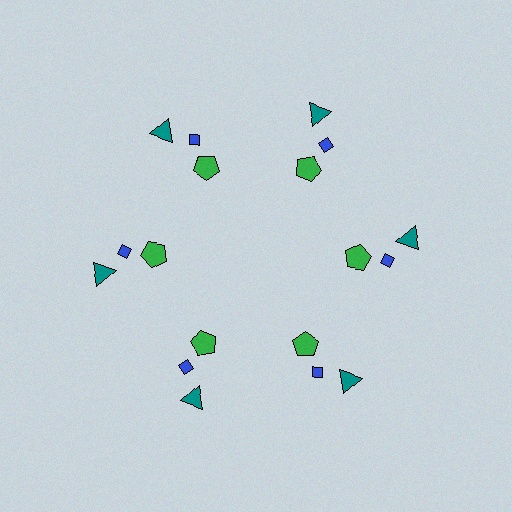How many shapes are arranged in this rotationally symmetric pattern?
There are 18 shapes, arranged in 6 groups of 3.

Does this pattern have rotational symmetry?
Yes, this pattern has 6-fold rotational symmetry. It looks the same after rotating 60 degrees around the center.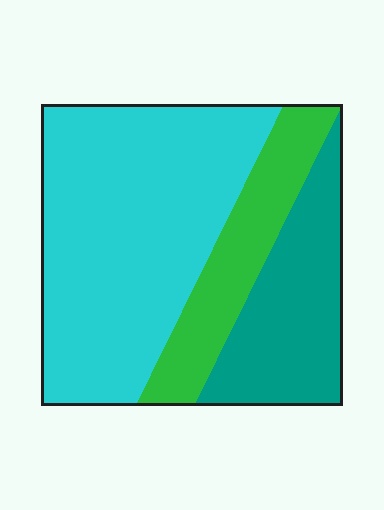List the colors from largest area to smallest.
From largest to smallest: cyan, teal, green.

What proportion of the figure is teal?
Teal covers 25% of the figure.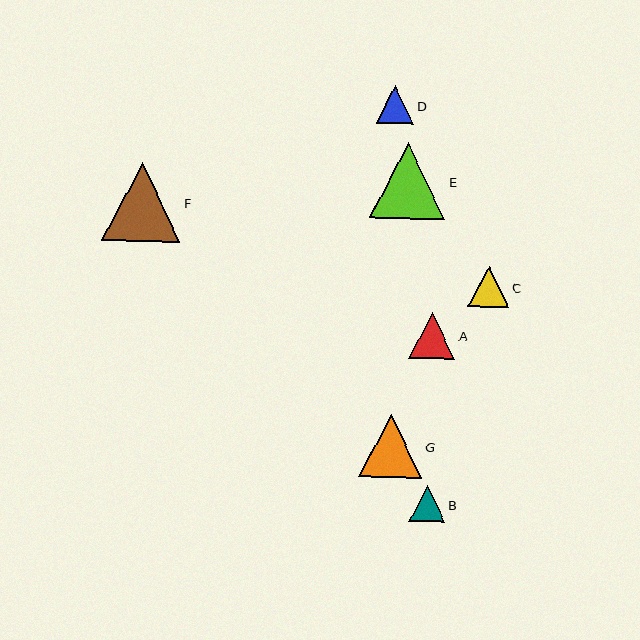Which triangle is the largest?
Triangle F is the largest with a size of approximately 78 pixels.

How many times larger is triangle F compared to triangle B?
Triangle F is approximately 2.2 times the size of triangle B.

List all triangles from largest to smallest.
From largest to smallest: F, E, G, A, C, D, B.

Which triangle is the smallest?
Triangle B is the smallest with a size of approximately 36 pixels.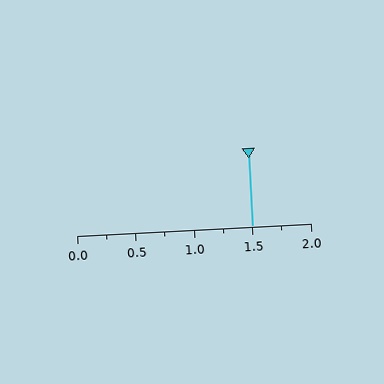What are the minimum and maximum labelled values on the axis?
The axis runs from 0.0 to 2.0.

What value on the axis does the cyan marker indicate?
The marker indicates approximately 1.5.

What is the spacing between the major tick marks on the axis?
The major ticks are spaced 0.5 apart.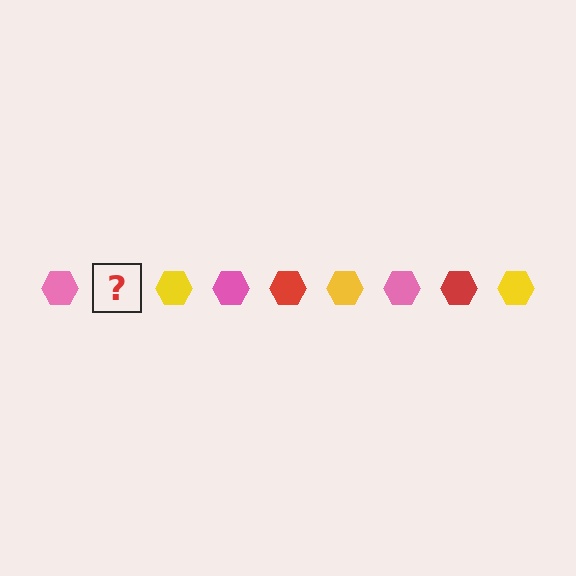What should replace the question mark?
The question mark should be replaced with a red hexagon.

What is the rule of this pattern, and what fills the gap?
The rule is that the pattern cycles through pink, red, yellow hexagons. The gap should be filled with a red hexagon.